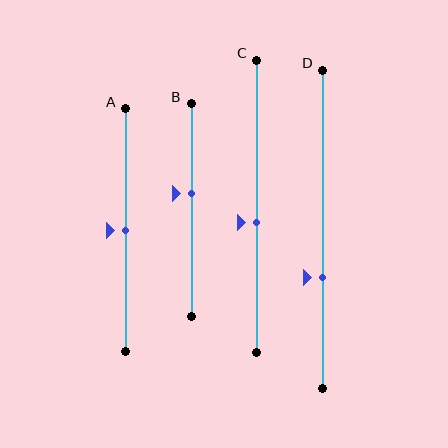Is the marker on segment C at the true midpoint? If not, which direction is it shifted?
No, the marker on segment C is shifted downward by about 6% of the segment length.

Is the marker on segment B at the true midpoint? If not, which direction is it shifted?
No, the marker on segment B is shifted upward by about 8% of the segment length.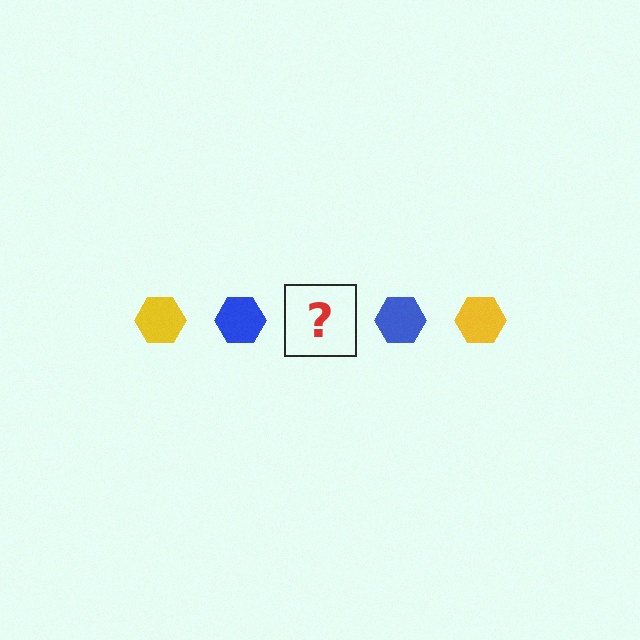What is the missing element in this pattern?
The missing element is a yellow hexagon.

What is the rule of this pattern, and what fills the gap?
The rule is that the pattern cycles through yellow, blue hexagons. The gap should be filled with a yellow hexagon.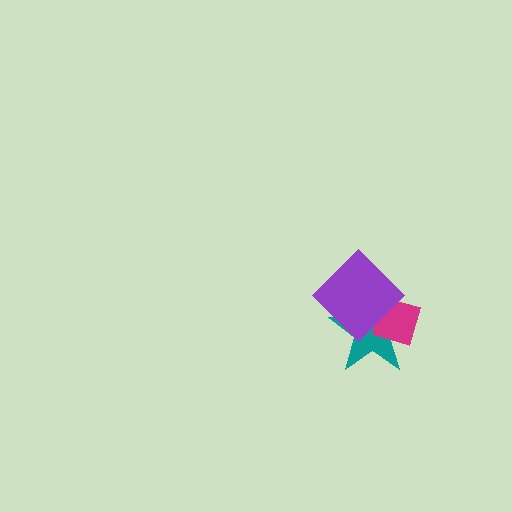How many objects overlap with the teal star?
2 objects overlap with the teal star.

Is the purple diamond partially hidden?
No, no other shape covers it.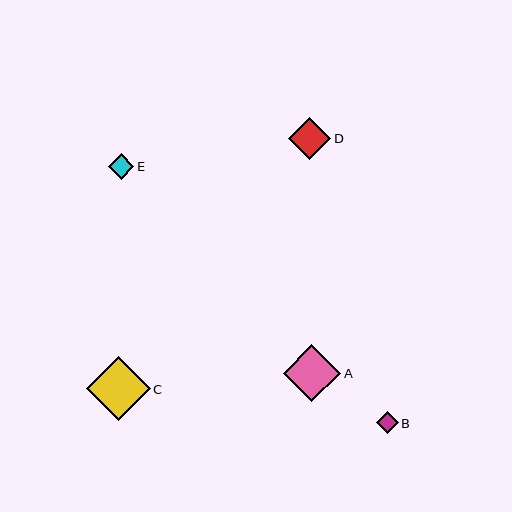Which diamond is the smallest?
Diamond B is the smallest with a size of approximately 22 pixels.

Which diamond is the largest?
Diamond C is the largest with a size of approximately 64 pixels.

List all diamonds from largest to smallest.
From largest to smallest: C, A, D, E, B.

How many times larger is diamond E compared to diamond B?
Diamond E is approximately 1.2 times the size of diamond B.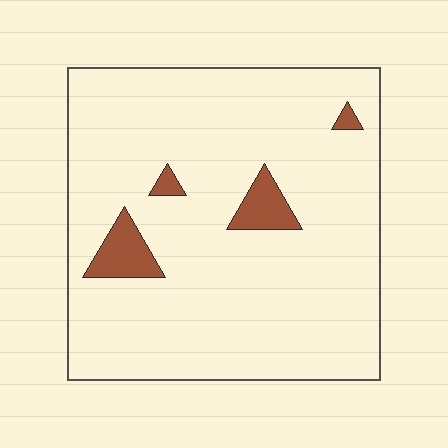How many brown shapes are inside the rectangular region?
4.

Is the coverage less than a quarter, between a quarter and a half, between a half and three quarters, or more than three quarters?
Less than a quarter.